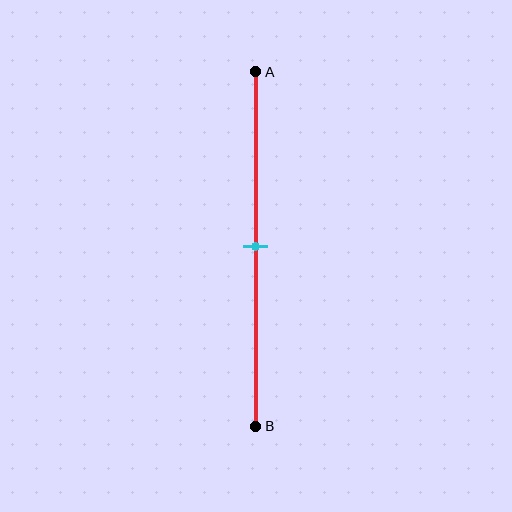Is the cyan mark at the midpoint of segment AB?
Yes, the mark is approximately at the midpoint.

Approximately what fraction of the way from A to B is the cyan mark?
The cyan mark is approximately 50% of the way from A to B.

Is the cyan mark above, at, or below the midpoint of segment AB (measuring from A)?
The cyan mark is approximately at the midpoint of segment AB.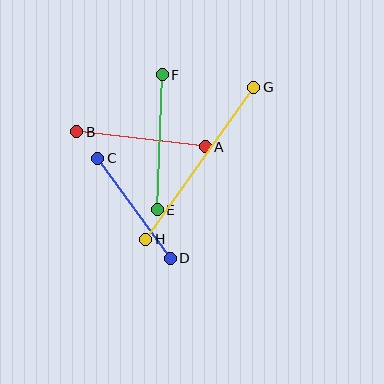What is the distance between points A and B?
The distance is approximately 130 pixels.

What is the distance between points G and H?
The distance is approximately 186 pixels.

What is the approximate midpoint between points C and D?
The midpoint is at approximately (134, 208) pixels.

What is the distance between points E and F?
The distance is approximately 135 pixels.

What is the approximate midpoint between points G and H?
The midpoint is at approximately (200, 163) pixels.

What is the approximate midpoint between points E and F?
The midpoint is at approximately (160, 142) pixels.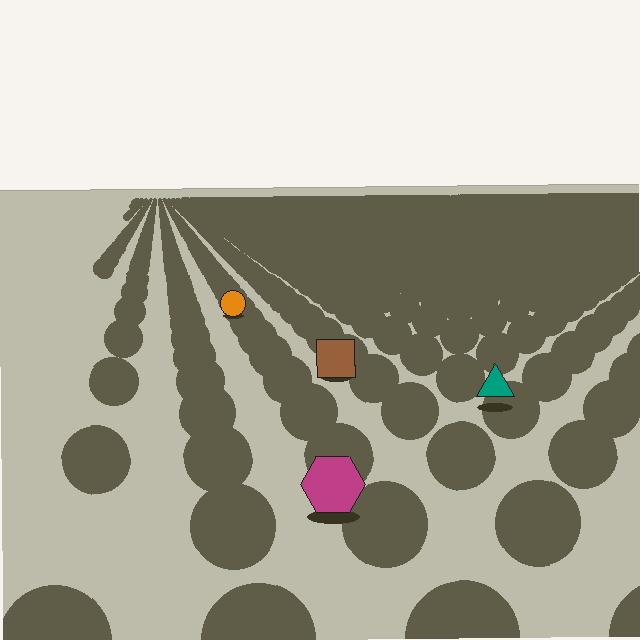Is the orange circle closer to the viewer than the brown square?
No. The brown square is closer — you can tell from the texture gradient: the ground texture is coarser near it.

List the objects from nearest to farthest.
From nearest to farthest: the magenta hexagon, the teal triangle, the brown square, the orange circle.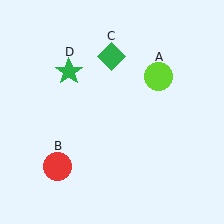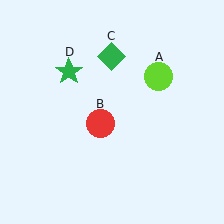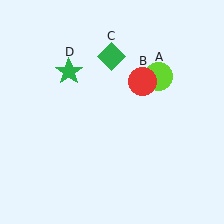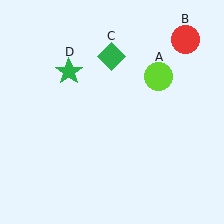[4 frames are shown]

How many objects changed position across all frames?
1 object changed position: red circle (object B).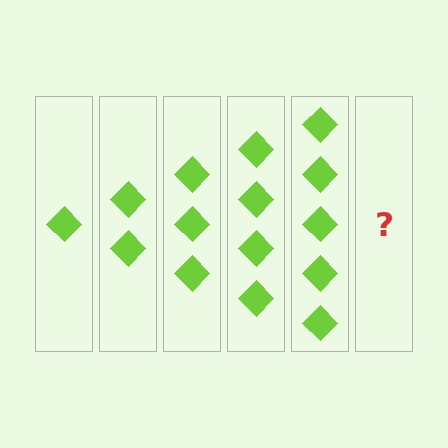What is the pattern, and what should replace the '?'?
The pattern is that each step adds one more diamond. The '?' should be 6 diamonds.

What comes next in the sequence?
The next element should be 6 diamonds.